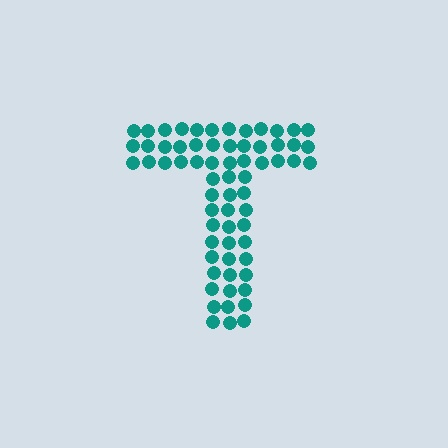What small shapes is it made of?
It is made of small circles.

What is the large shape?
The large shape is the letter T.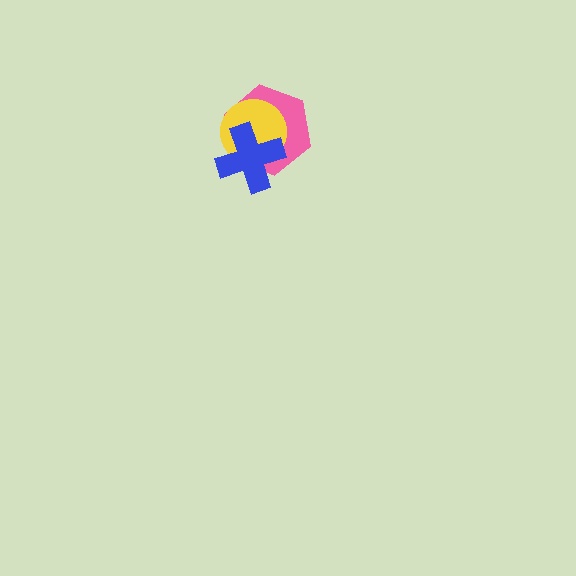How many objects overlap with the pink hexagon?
2 objects overlap with the pink hexagon.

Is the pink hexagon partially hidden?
Yes, it is partially covered by another shape.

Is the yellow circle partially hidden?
Yes, it is partially covered by another shape.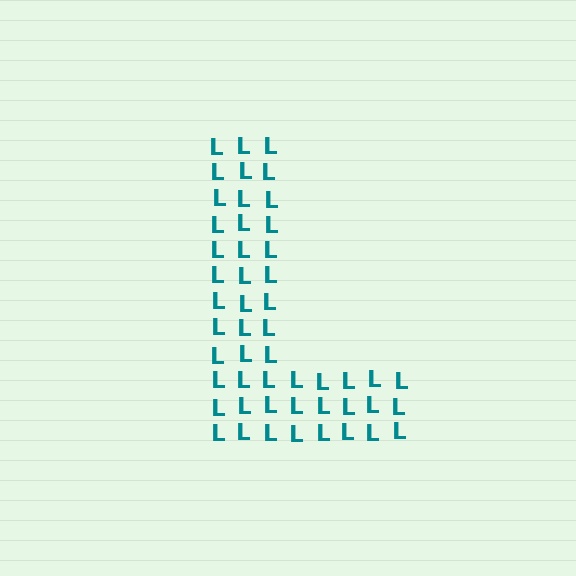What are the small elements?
The small elements are letter L's.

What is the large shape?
The large shape is the letter L.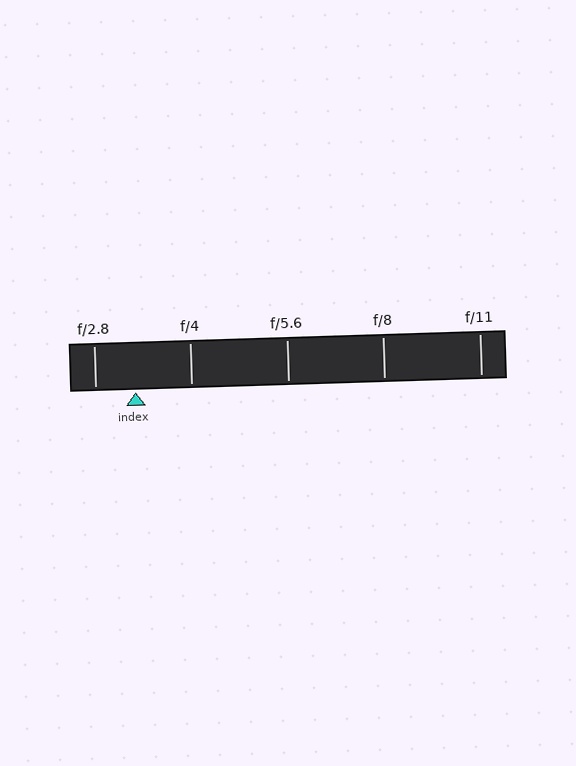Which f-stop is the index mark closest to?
The index mark is closest to f/2.8.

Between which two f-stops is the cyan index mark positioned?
The index mark is between f/2.8 and f/4.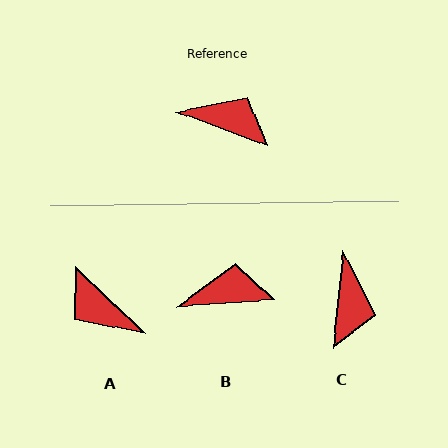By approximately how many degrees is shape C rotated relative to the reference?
Approximately 75 degrees clockwise.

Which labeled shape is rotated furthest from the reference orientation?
A, about 157 degrees away.